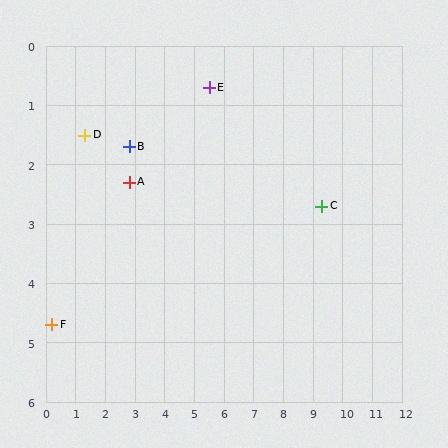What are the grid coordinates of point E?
Point E is at approximately (5.5, 0.7).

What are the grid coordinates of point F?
Point F is at approximately (0.2, 4.7).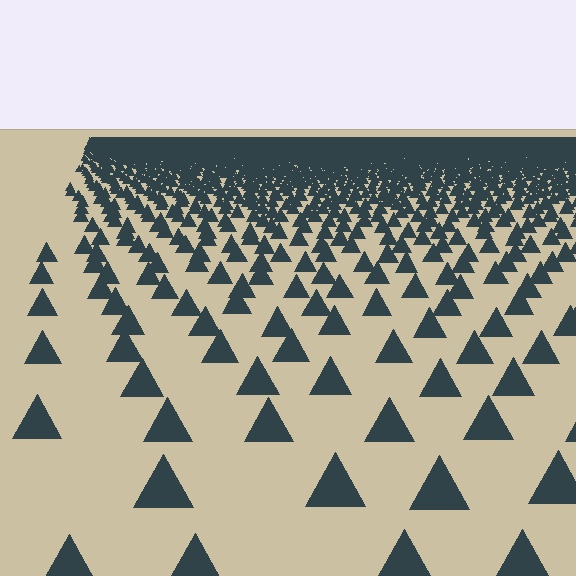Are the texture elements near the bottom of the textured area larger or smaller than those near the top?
Larger. Near the bottom, elements are closer to the viewer and appear at a bigger on-screen size.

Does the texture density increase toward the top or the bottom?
Density increases toward the top.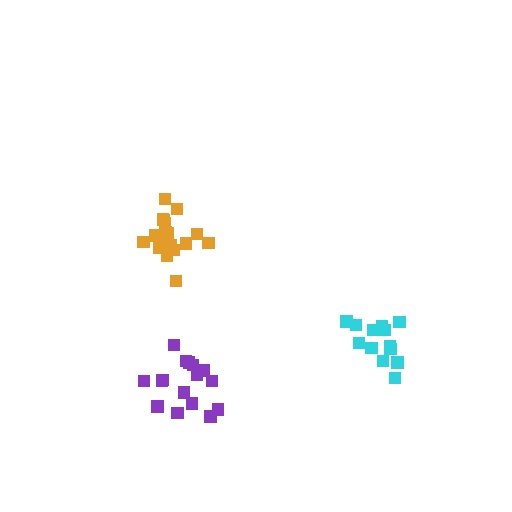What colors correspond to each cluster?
The clusters are colored: purple, orange, cyan.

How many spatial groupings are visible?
There are 3 spatial groupings.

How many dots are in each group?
Group 1: 16 dots, Group 2: 18 dots, Group 3: 13 dots (47 total).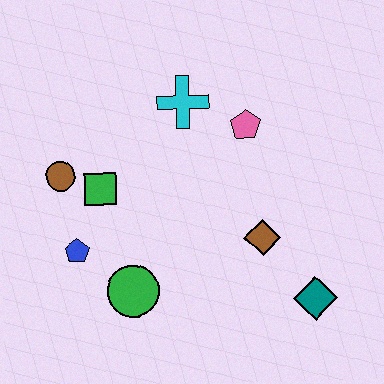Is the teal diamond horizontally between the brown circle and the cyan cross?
No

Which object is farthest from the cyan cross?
The teal diamond is farthest from the cyan cross.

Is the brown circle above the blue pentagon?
Yes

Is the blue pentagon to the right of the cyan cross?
No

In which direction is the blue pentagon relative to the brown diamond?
The blue pentagon is to the left of the brown diamond.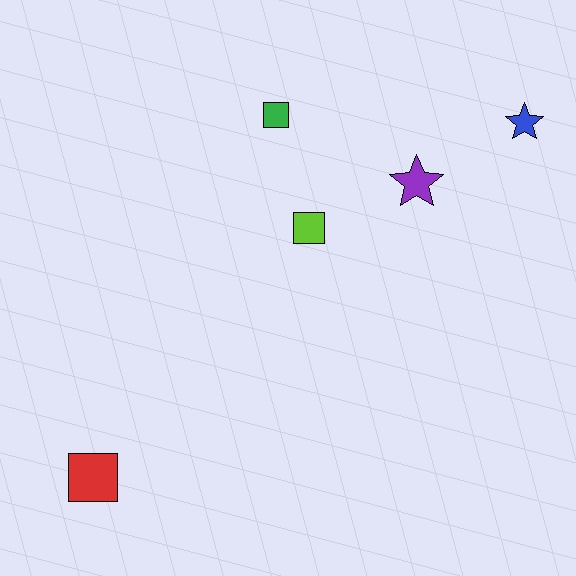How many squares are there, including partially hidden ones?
There are 3 squares.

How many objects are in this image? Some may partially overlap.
There are 5 objects.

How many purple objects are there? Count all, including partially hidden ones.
There is 1 purple object.